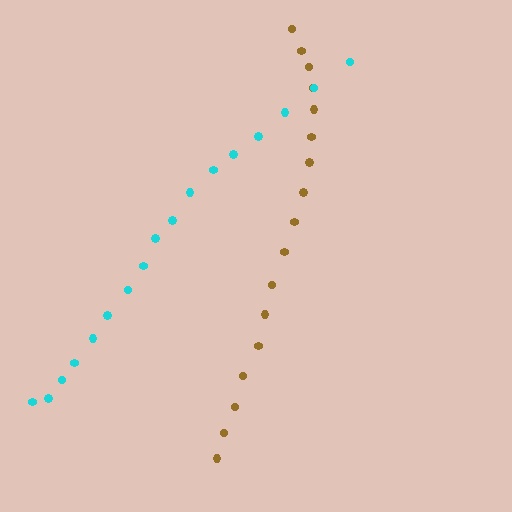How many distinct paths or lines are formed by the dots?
There are 2 distinct paths.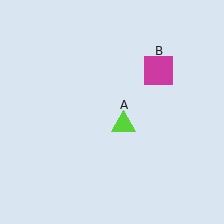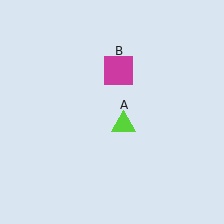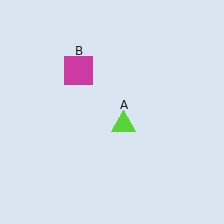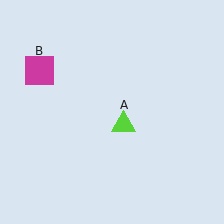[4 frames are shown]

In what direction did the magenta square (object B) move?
The magenta square (object B) moved left.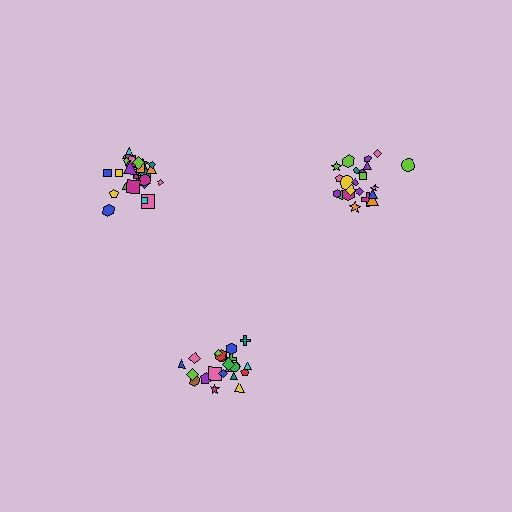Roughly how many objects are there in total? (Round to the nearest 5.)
Roughly 70 objects in total.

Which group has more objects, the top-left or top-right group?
The top-left group.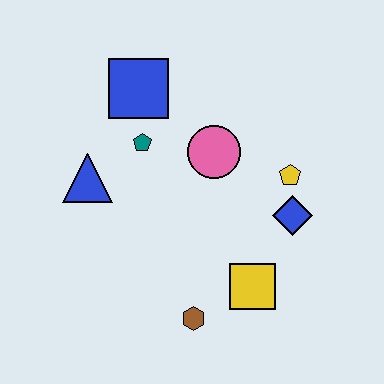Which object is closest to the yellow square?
The brown hexagon is closest to the yellow square.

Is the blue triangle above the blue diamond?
Yes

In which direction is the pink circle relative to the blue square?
The pink circle is to the right of the blue square.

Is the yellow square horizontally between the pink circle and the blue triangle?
No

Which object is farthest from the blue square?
The brown hexagon is farthest from the blue square.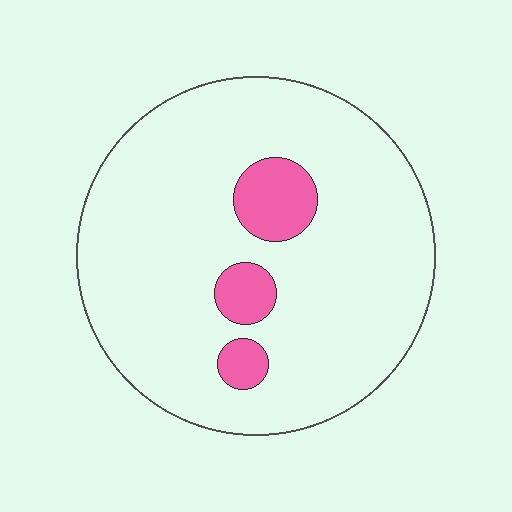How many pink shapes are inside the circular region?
3.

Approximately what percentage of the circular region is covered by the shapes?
Approximately 10%.